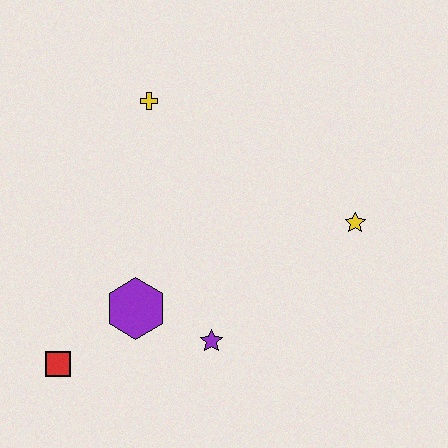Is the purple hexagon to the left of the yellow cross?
Yes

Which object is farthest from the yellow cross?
The red square is farthest from the yellow cross.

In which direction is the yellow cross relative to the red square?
The yellow cross is above the red square.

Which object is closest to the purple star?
The purple hexagon is closest to the purple star.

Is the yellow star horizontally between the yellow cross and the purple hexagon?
No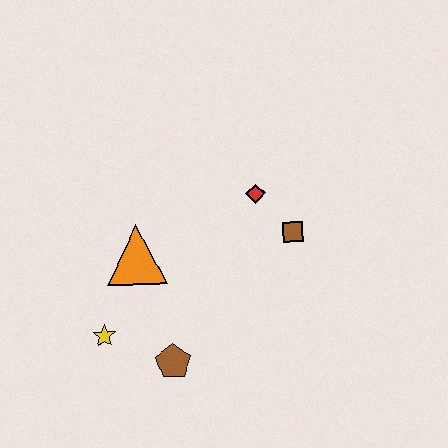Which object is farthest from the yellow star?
The brown square is farthest from the yellow star.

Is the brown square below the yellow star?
No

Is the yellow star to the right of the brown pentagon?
No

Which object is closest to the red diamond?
The brown square is closest to the red diamond.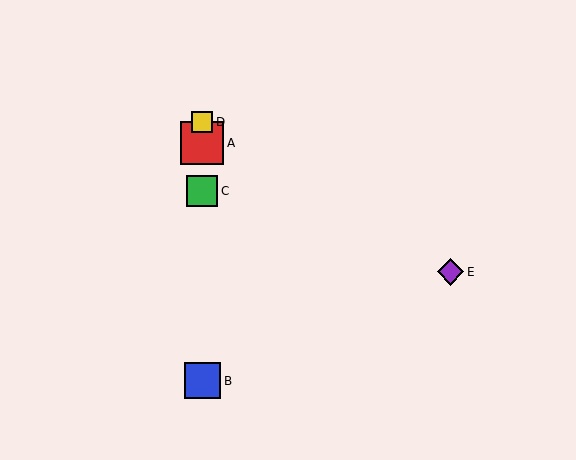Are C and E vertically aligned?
No, C is at x≈202 and E is at x≈451.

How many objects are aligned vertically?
4 objects (A, B, C, D) are aligned vertically.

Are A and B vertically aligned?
Yes, both are at x≈202.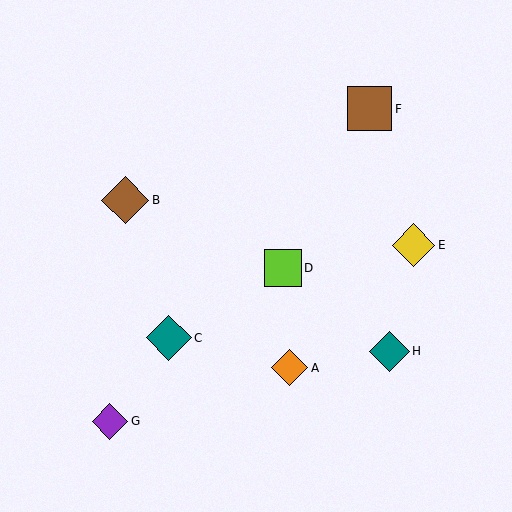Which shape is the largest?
The brown diamond (labeled B) is the largest.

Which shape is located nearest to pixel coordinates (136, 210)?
The brown diamond (labeled B) at (125, 200) is nearest to that location.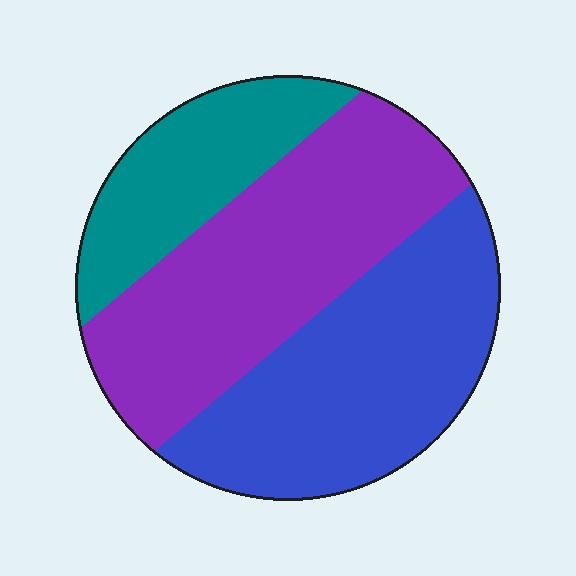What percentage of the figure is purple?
Purple covers 41% of the figure.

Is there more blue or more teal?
Blue.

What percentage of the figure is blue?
Blue covers around 40% of the figure.